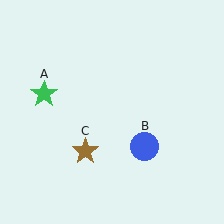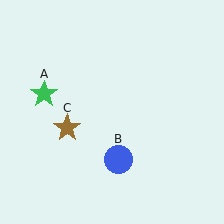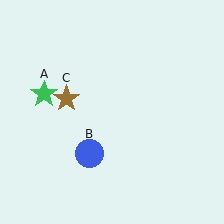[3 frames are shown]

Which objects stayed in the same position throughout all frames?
Green star (object A) remained stationary.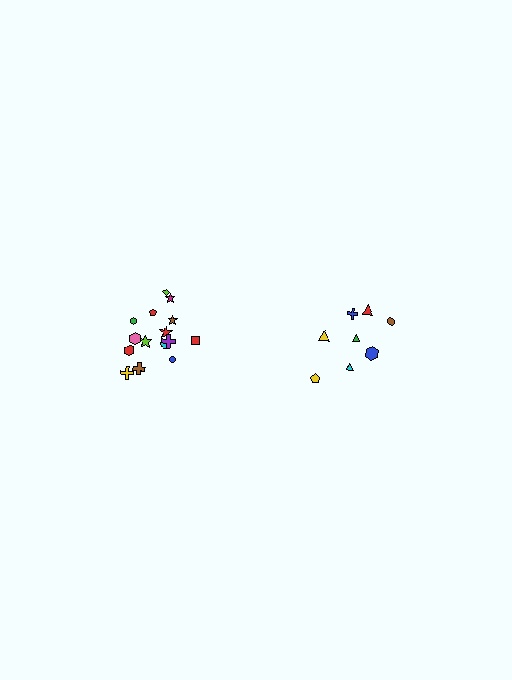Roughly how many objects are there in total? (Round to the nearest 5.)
Roughly 25 objects in total.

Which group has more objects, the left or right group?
The left group.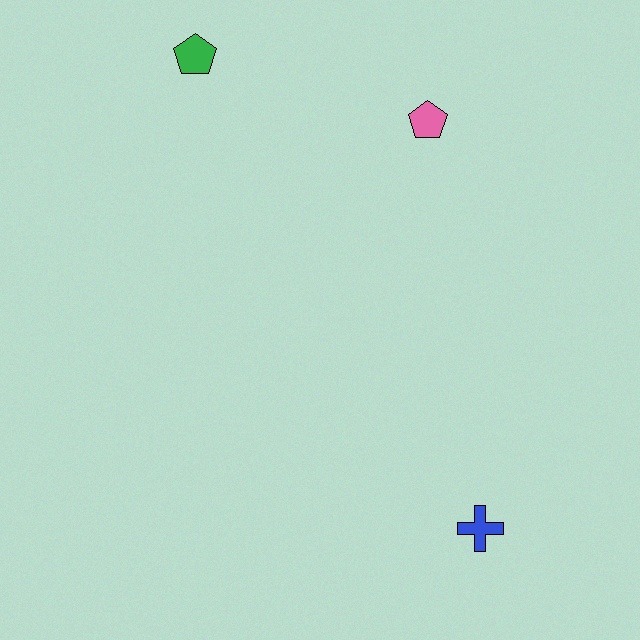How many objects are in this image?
There are 3 objects.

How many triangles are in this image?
There are no triangles.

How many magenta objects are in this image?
There are no magenta objects.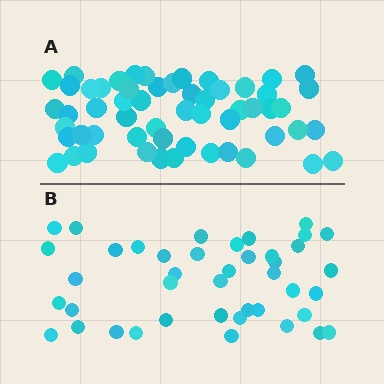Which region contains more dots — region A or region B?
Region A (the top region) has more dots.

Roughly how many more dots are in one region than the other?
Region A has approximately 15 more dots than region B.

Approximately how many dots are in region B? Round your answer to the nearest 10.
About 40 dots. (The exact count is 42, which rounds to 40.)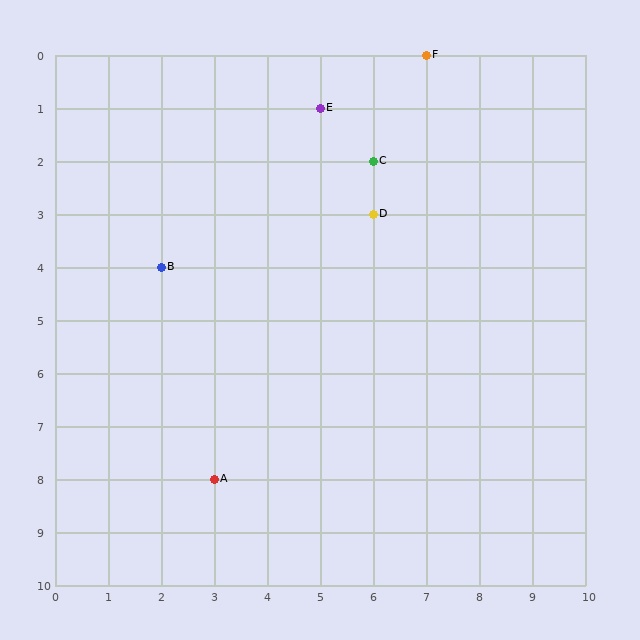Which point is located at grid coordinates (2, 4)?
Point B is at (2, 4).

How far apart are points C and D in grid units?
Points C and D are 1 row apart.